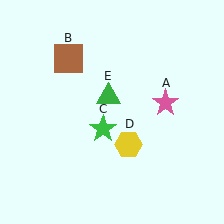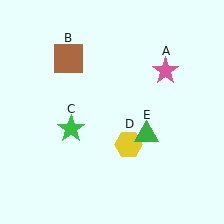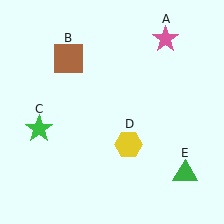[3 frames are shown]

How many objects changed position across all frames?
3 objects changed position: pink star (object A), green star (object C), green triangle (object E).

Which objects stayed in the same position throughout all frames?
Brown square (object B) and yellow hexagon (object D) remained stationary.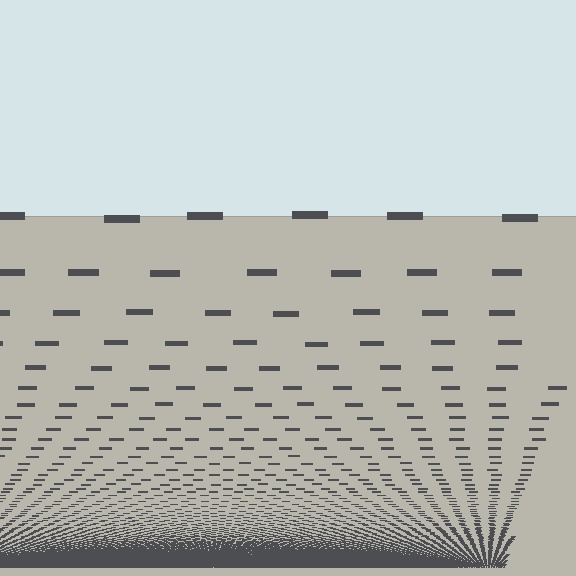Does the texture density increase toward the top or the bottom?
Density increases toward the bottom.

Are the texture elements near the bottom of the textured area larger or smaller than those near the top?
Smaller. The gradient is inverted — elements near the bottom are smaller and denser.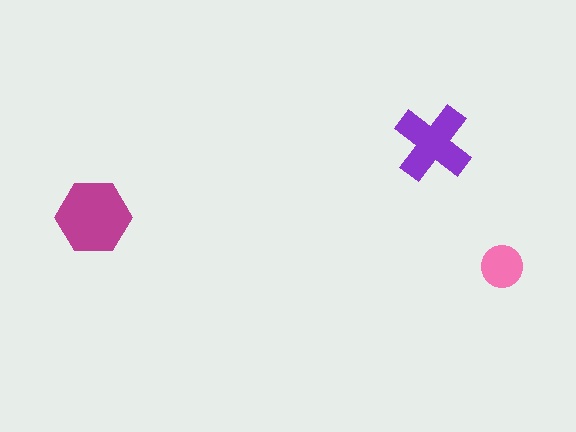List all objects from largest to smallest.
The magenta hexagon, the purple cross, the pink circle.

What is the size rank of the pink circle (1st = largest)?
3rd.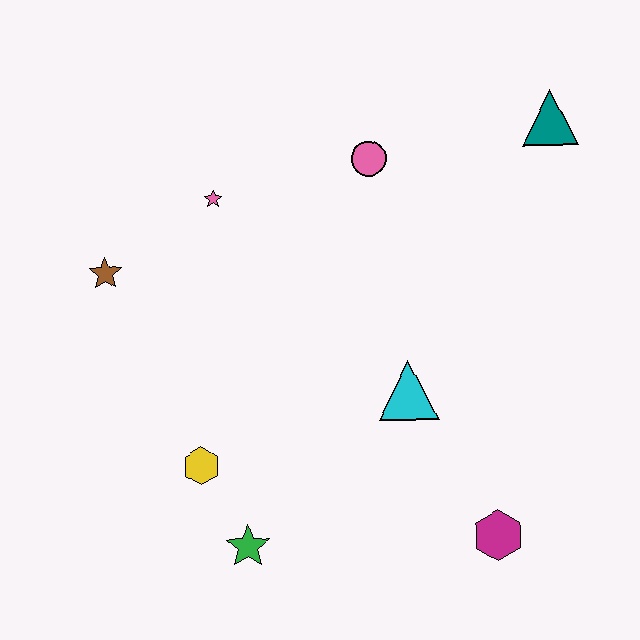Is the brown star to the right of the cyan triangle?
No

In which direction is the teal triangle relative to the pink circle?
The teal triangle is to the right of the pink circle.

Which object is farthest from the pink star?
The magenta hexagon is farthest from the pink star.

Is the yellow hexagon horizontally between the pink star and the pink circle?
No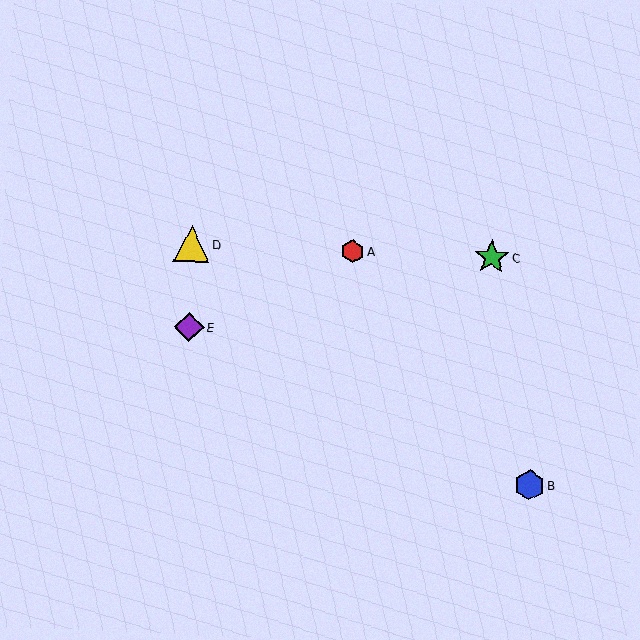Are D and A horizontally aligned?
Yes, both are at y≈244.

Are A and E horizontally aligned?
No, A is at y≈251 and E is at y≈327.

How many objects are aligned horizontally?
3 objects (A, C, D) are aligned horizontally.